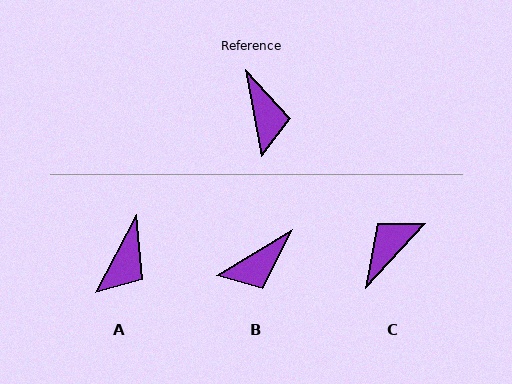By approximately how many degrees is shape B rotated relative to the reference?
Approximately 69 degrees clockwise.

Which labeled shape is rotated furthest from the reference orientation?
C, about 127 degrees away.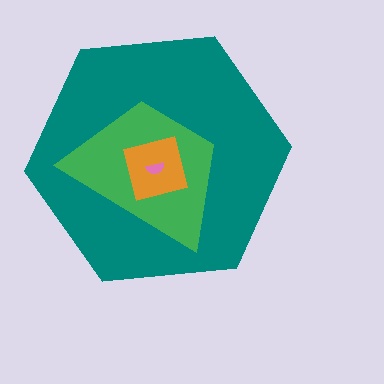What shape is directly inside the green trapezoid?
The orange square.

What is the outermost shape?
The teal hexagon.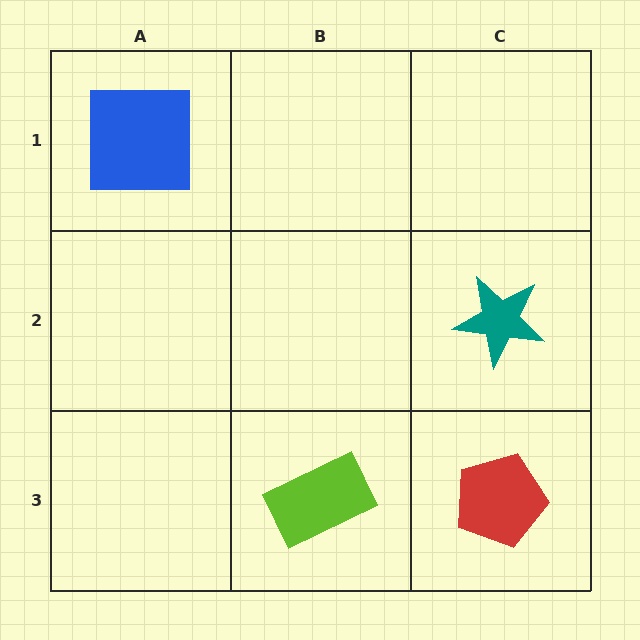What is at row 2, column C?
A teal star.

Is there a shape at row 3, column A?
No, that cell is empty.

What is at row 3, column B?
A lime rectangle.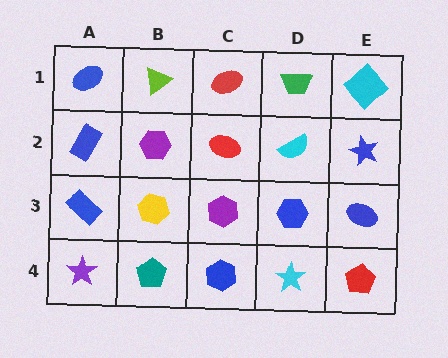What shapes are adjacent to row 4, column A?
A blue rectangle (row 3, column A), a teal pentagon (row 4, column B).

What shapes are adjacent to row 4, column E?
A blue ellipse (row 3, column E), a cyan star (row 4, column D).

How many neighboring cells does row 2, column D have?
4.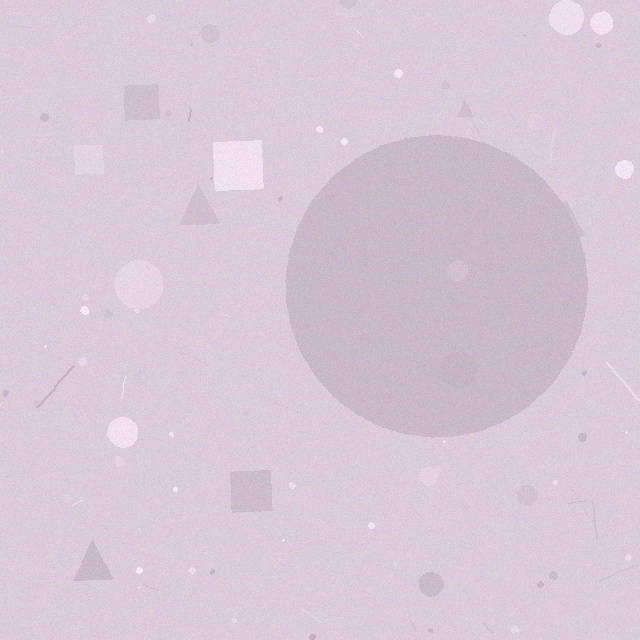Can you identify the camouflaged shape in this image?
The camouflaged shape is a circle.